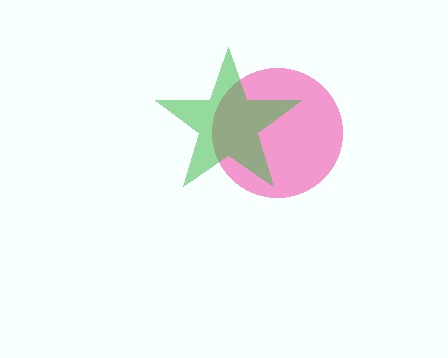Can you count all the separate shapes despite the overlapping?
Yes, there are 2 separate shapes.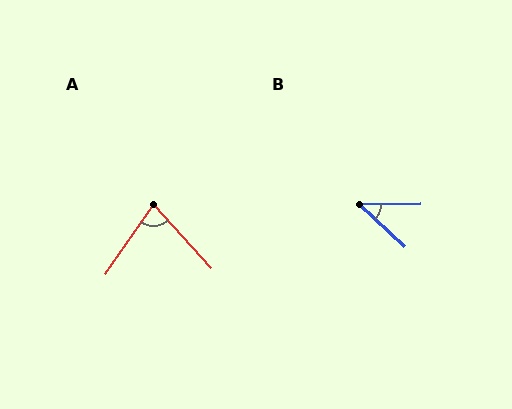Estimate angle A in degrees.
Approximately 77 degrees.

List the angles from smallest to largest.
B (44°), A (77°).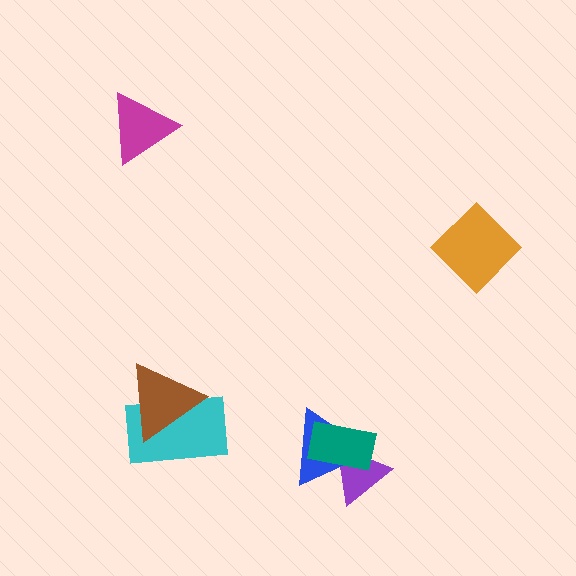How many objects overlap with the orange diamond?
0 objects overlap with the orange diamond.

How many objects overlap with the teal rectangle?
2 objects overlap with the teal rectangle.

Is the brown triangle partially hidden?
No, no other shape covers it.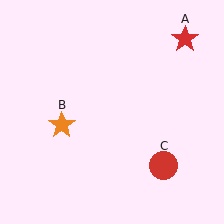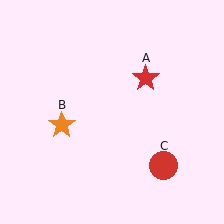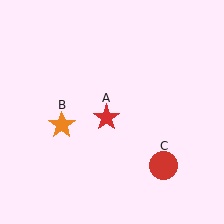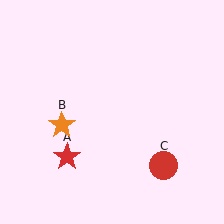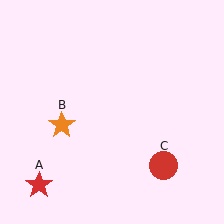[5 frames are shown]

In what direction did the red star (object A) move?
The red star (object A) moved down and to the left.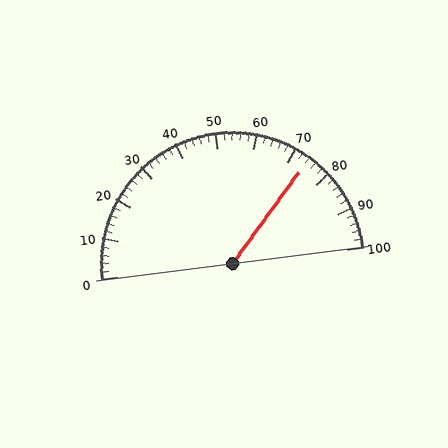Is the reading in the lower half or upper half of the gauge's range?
The reading is in the upper half of the range (0 to 100).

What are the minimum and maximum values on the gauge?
The gauge ranges from 0 to 100.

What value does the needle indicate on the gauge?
The needle indicates approximately 74.